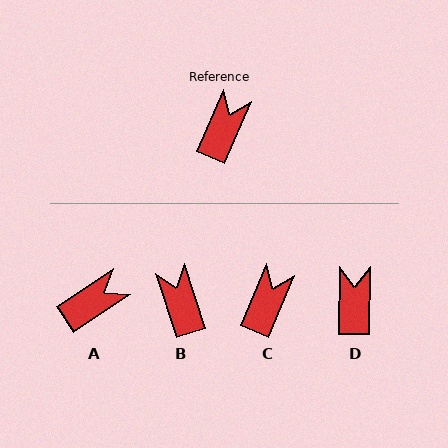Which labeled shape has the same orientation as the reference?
C.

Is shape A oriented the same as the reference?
No, it is off by about 33 degrees.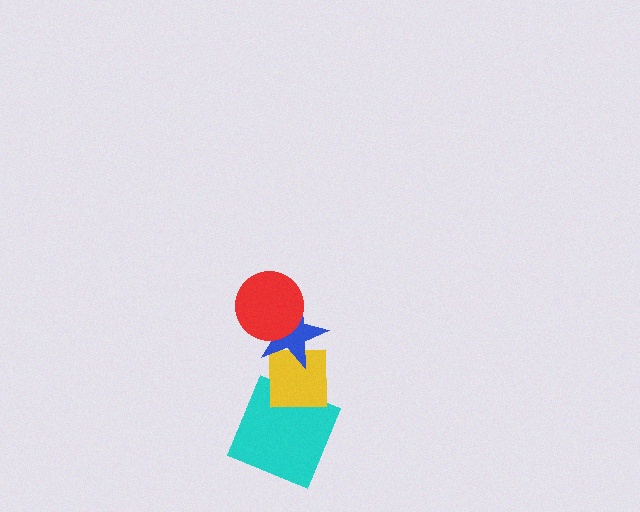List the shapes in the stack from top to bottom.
From top to bottom: the red circle, the blue star, the yellow square, the cyan square.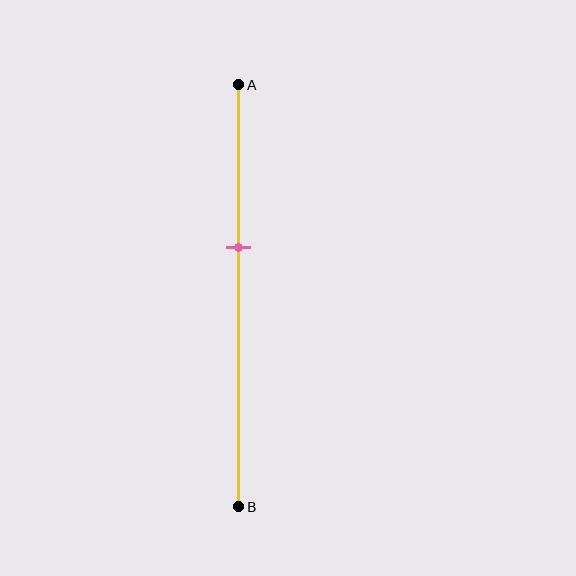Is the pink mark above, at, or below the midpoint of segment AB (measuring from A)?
The pink mark is above the midpoint of segment AB.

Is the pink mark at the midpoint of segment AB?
No, the mark is at about 40% from A, not at the 50% midpoint.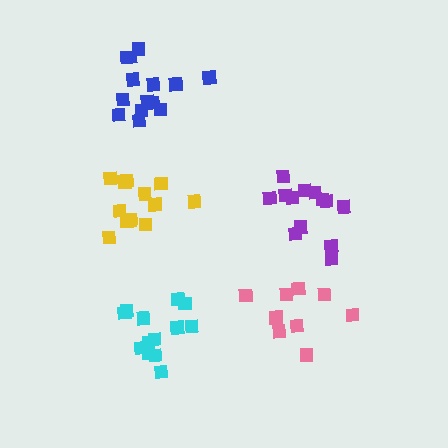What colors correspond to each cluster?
The clusters are colored: pink, cyan, purple, blue, yellow.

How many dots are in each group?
Group 1: 9 dots, Group 2: 13 dots, Group 3: 13 dots, Group 4: 14 dots, Group 5: 13 dots (62 total).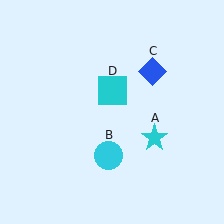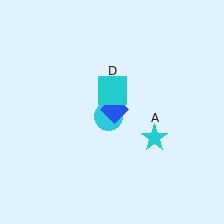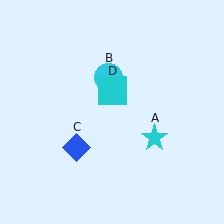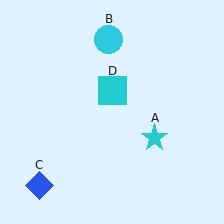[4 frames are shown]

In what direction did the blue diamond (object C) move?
The blue diamond (object C) moved down and to the left.